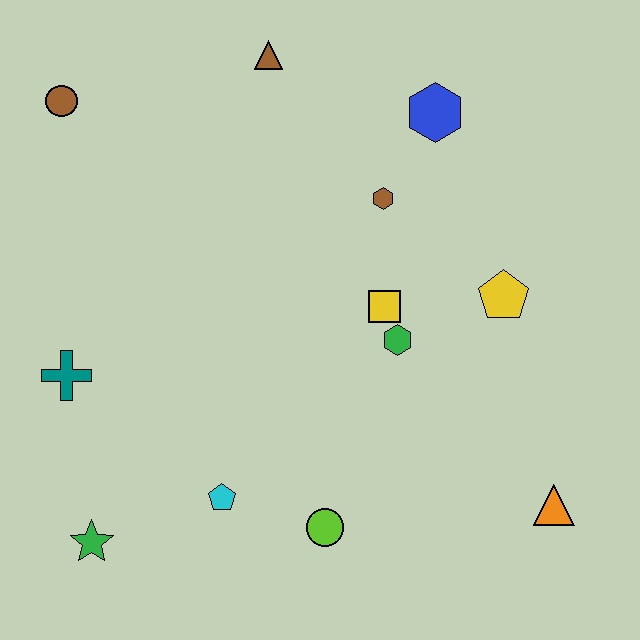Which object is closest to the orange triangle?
The yellow pentagon is closest to the orange triangle.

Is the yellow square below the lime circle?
No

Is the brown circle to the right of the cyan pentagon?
No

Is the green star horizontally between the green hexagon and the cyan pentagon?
No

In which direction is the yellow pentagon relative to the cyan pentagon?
The yellow pentagon is to the right of the cyan pentagon.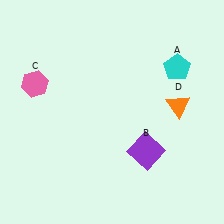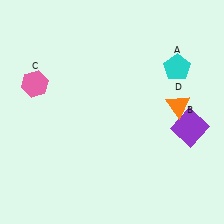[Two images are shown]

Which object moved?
The purple square (B) moved right.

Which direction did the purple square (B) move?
The purple square (B) moved right.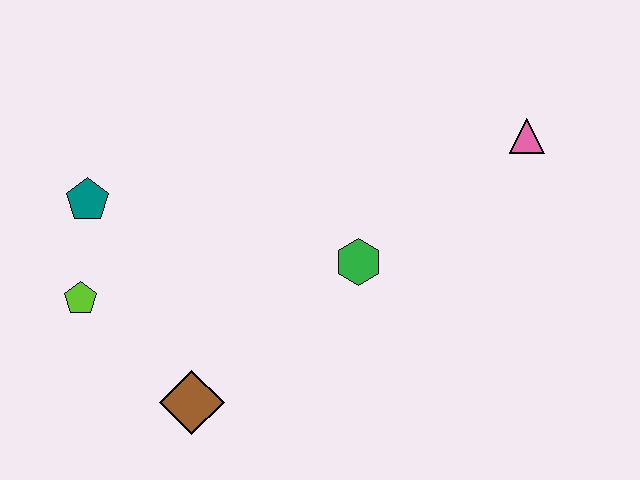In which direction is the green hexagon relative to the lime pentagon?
The green hexagon is to the right of the lime pentagon.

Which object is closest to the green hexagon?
The pink triangle is closest to the green hexagon.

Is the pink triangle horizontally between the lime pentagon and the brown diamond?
No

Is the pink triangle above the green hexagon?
Yes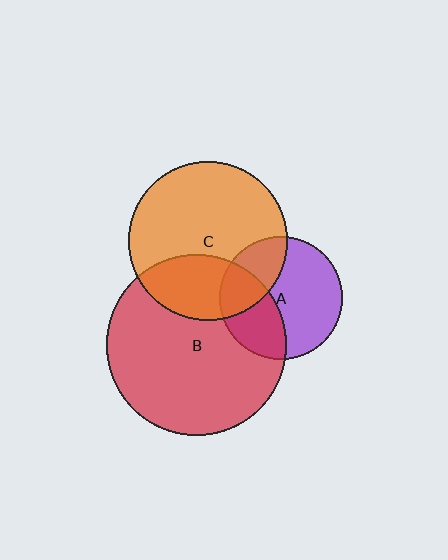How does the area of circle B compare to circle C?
Approximately 1.3 times.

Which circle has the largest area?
Circle B (red).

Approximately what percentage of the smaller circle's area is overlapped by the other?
Approximately 30%.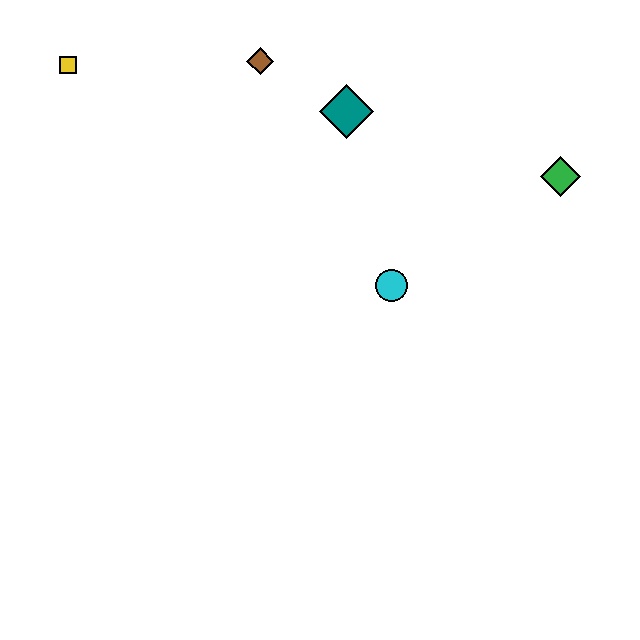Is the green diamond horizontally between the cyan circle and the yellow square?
No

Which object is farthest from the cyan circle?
The yellow square is farthest from the cyan circle.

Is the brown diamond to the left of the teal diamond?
Yes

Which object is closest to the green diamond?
The cyan circle is closest to the green diamond.